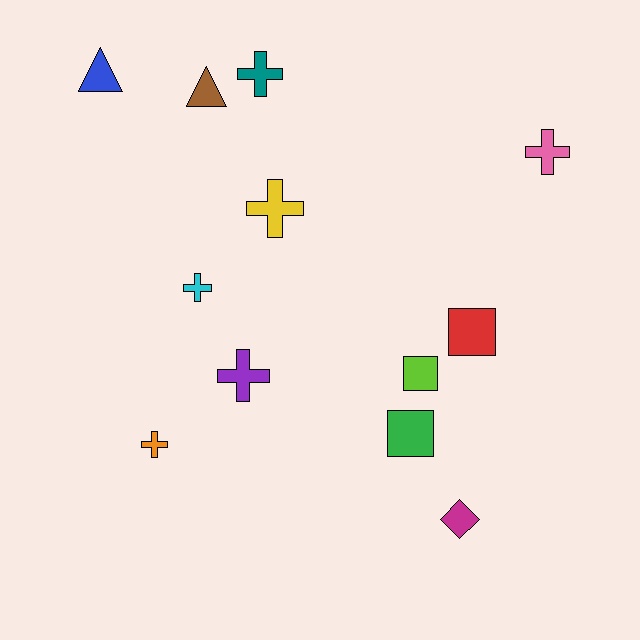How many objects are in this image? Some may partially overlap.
There are 12 objects.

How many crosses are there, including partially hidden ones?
There are 6 crosses.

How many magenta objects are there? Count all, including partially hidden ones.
There is 1 magenta object.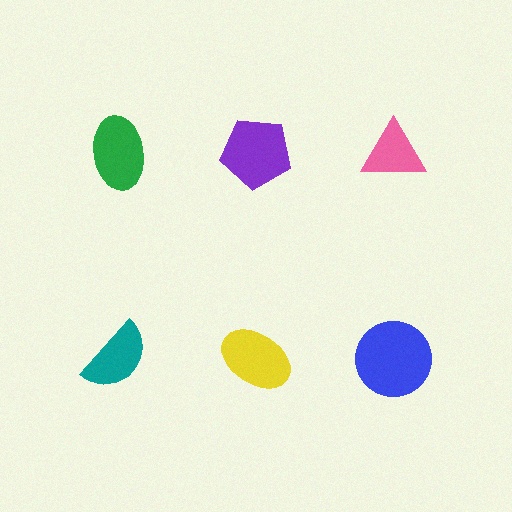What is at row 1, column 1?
A green ellipse.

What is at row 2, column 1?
A teal semicircle.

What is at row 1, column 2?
A purple pentagon.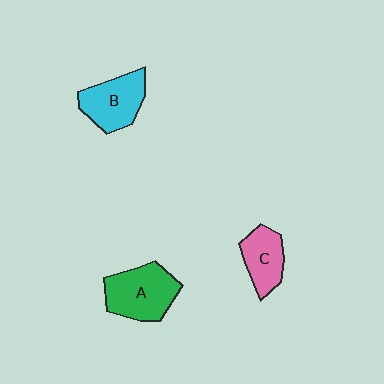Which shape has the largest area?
Shape A (green).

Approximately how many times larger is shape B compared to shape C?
Approximately 1.3 times.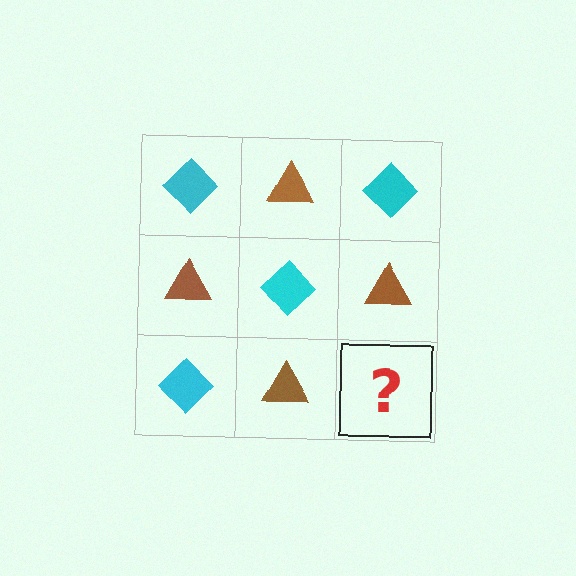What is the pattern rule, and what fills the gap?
The rule is that it alternates cyan diamond and brown triangle in a checkerboard pattern. The gap should be filled with a cyan diamond.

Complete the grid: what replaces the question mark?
The question mark should be replaced with a cyan diamond.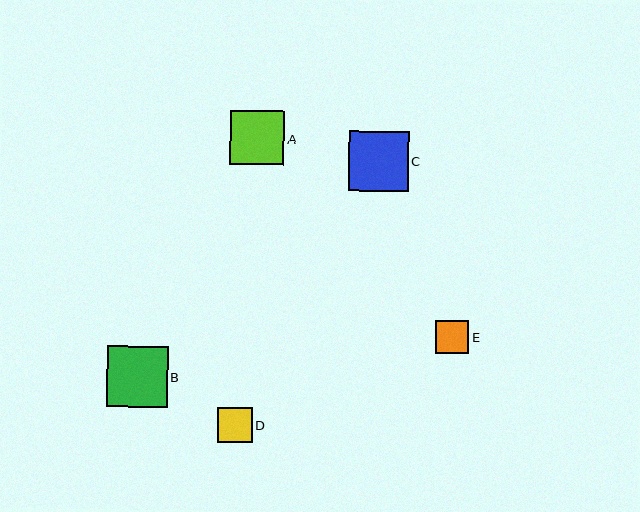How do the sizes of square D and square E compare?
Square D and square E are approximately the same size.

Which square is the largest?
Square B is the largest with a size of approximately 61 pixels.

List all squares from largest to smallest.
From largest to smallest: B, C, A, D, E.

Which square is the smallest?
Square E is the smallest with a size of approximately 33 pixels.